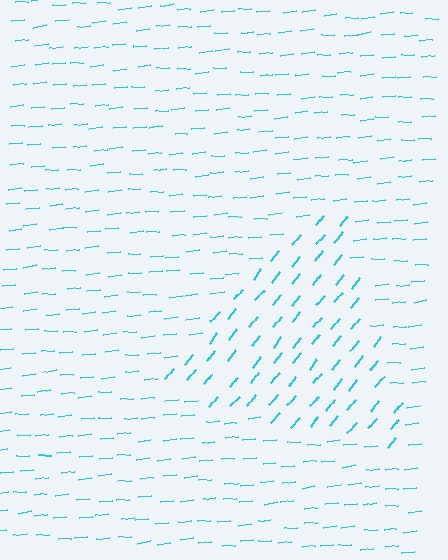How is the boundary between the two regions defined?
The boundary is defined purely by a change in line orientation (approximately 45 degrees difference). All lines are the same color and thickness.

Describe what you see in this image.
The image is filled with small cyan line segments. A triangle region in the image has lines oriented differently from the surrounding lines, creating a visible texture boundary.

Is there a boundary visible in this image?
Yes, there is a texture boundary formed by a change in line orientation.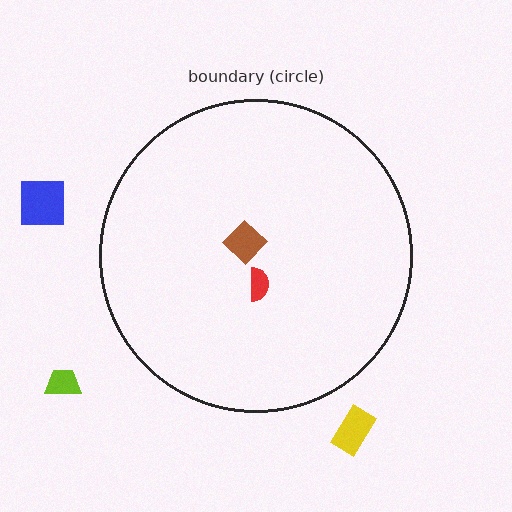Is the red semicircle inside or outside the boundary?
Inside.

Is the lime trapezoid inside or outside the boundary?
Outside.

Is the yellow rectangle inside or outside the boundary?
Outside.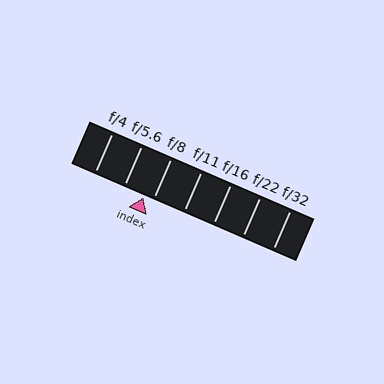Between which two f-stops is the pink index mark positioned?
The index mark is between f/5.6 and f/8.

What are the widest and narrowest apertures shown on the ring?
The widest aperture shown is f/4 and the narrowest is f/32.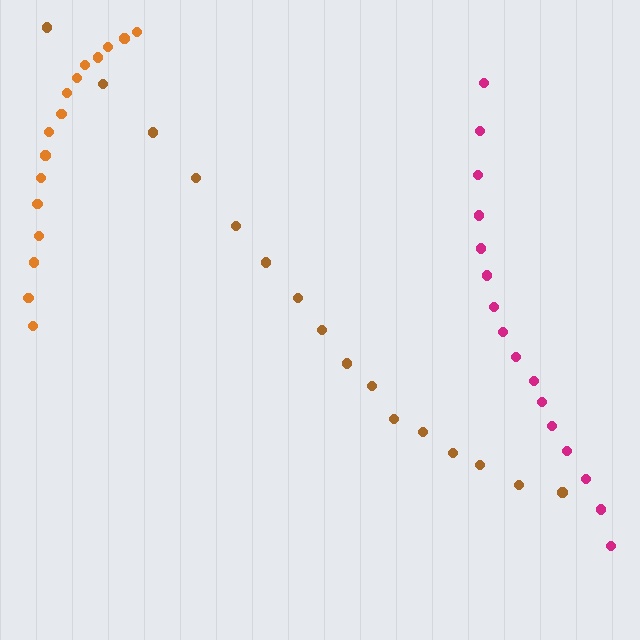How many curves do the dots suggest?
There are 3 distinct paths.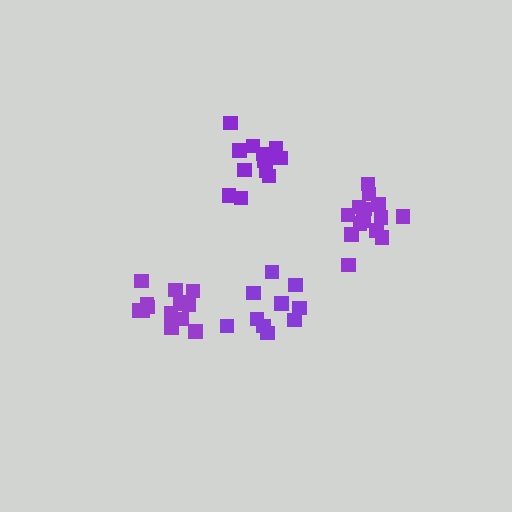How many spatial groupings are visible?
There are 4 spatial groupings.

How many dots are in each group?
Group 1: 10 dots, Group 2: 14 dots, Group 3: 14 dots, Group 4: 14 dots (52 total).